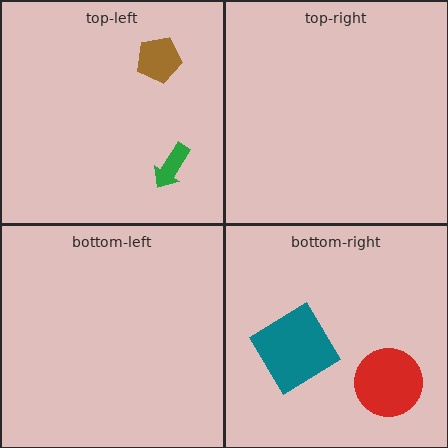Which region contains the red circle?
The bottom-right region.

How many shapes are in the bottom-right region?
2.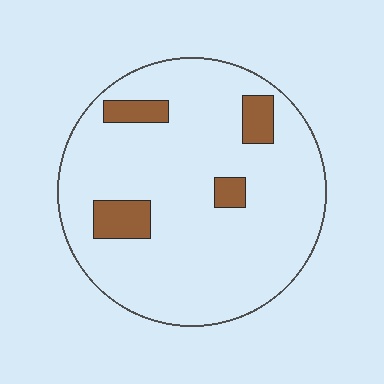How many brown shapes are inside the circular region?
4.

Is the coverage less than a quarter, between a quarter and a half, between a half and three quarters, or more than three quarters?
Less than a quarter.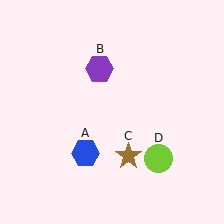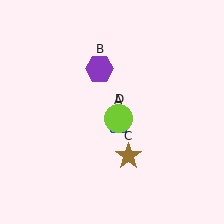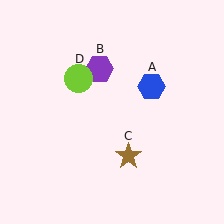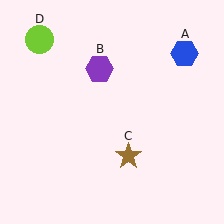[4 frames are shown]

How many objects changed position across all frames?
2 objects changed position: blue hexagon (object A), lime circle (object D).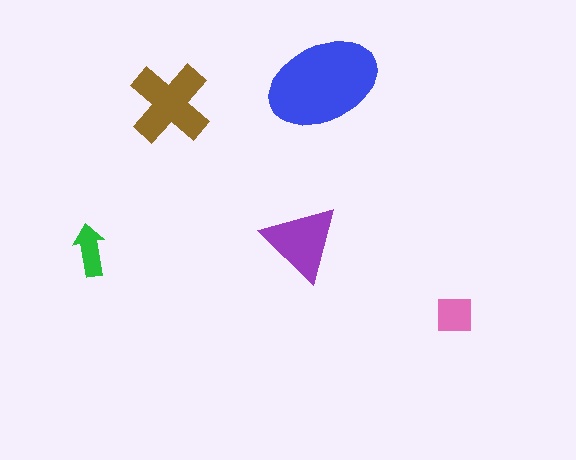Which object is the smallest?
The green arrow.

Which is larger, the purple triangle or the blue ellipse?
The blue ellipse.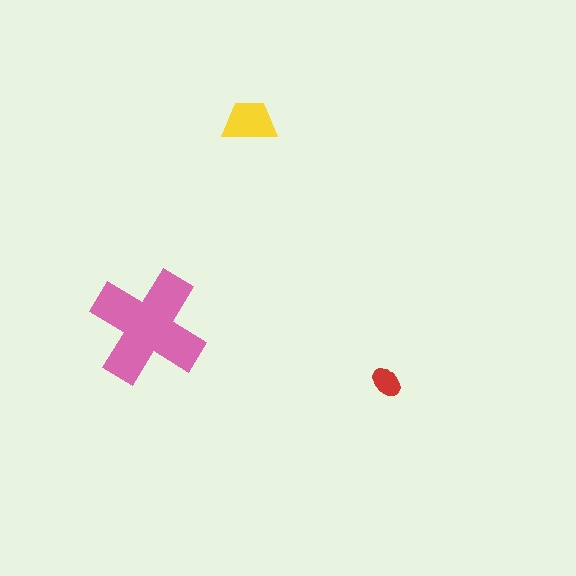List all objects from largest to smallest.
The pink cross, the yellow trapezoid, the red ellipse.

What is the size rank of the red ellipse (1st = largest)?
3rd.